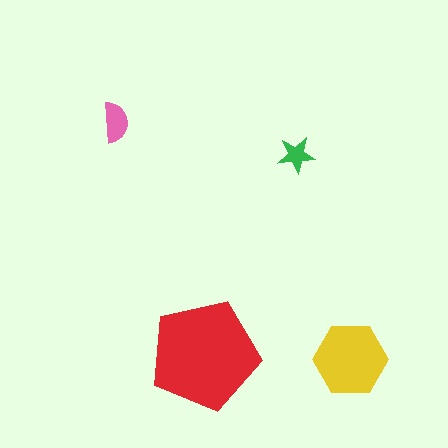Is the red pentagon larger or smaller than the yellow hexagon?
Larger.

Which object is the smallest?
The green star.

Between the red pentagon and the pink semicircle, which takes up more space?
The red pentagon.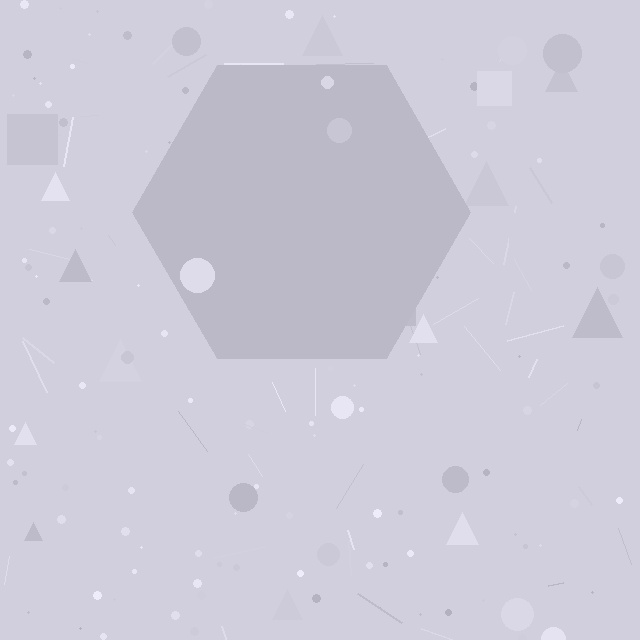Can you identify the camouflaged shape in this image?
The camouflaged shape is a hexagon.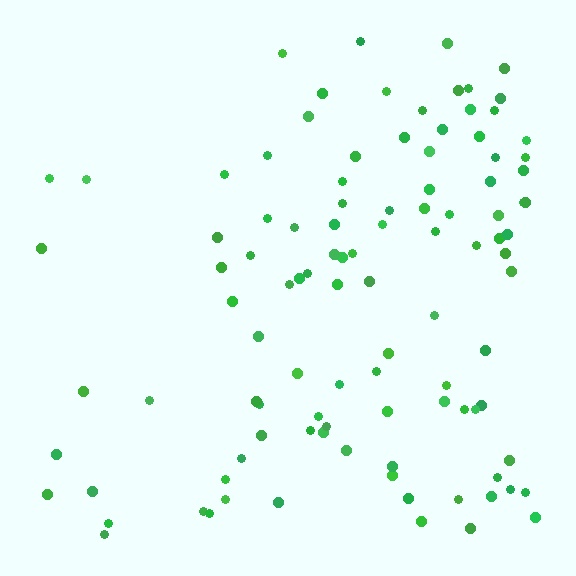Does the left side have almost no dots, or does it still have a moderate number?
Still a moderate number, just noticeably fewer than the right.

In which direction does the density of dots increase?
From left to right, with the right side densest.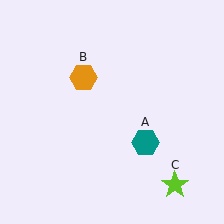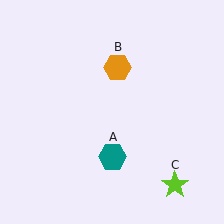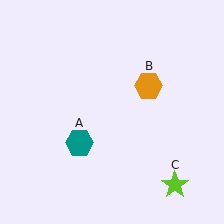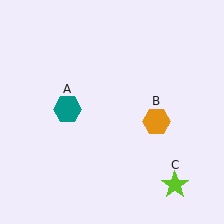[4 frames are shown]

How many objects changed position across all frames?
2 objects changed position: teal hexagon (object A), orange hexagon (object B).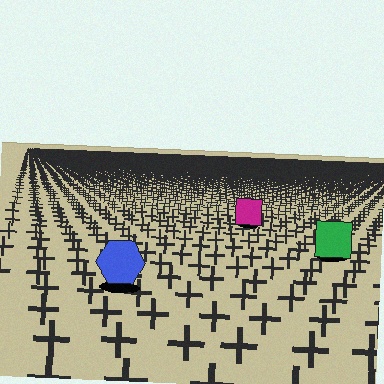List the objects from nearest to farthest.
From nearest to farthest: the blue hexagon, the green square, the magenta square.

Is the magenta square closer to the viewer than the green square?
No. The green square is closer — you can tell from the texture gradient: the ground texture is coarser near it.